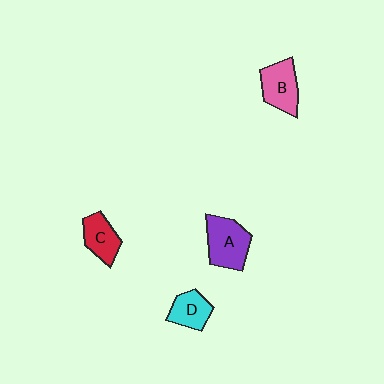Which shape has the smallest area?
Shape D (cyan).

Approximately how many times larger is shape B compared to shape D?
Approximately 1.3 times.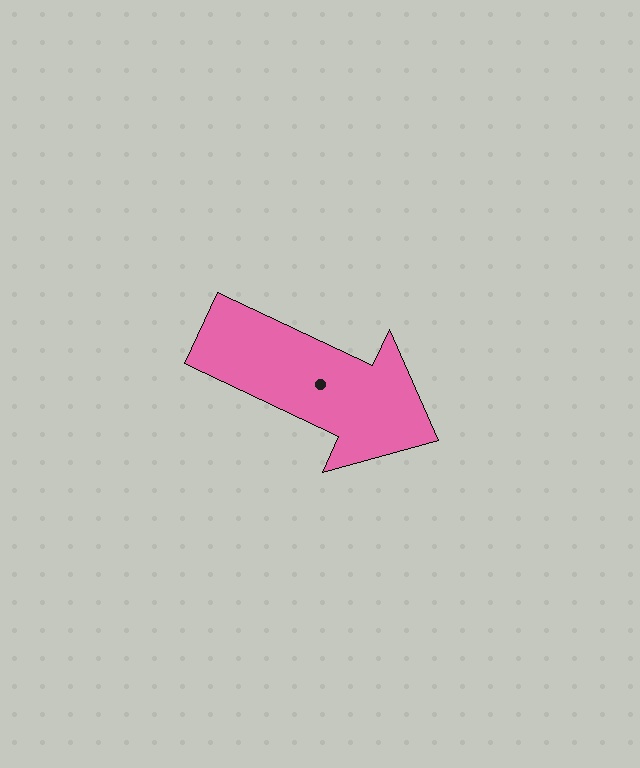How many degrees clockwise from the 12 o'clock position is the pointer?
Approximately 115 degrees.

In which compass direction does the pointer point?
Southeast.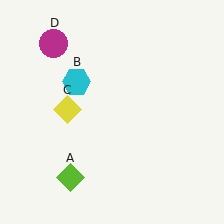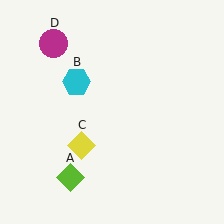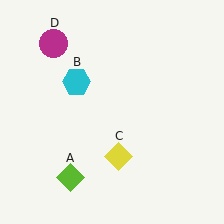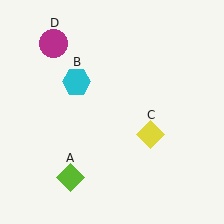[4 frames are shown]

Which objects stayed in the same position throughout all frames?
Lime diamond (object A) and cyan hexagon (object B) and magenta circle (object D) remained stationary.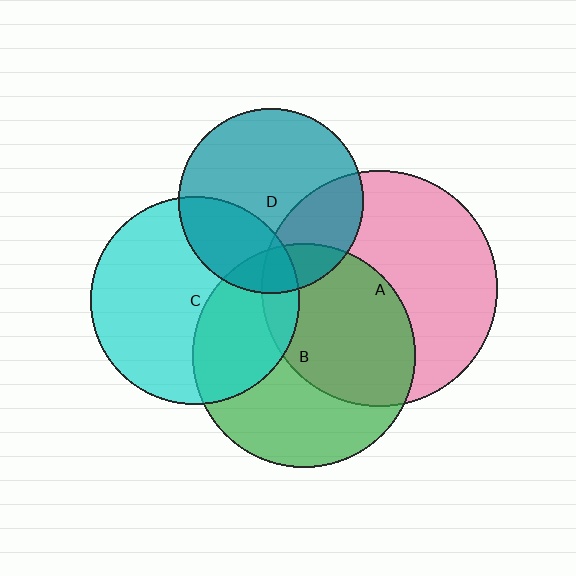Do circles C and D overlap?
Yes.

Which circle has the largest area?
Circle A (pink).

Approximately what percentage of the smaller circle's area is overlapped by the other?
Approximately 30%.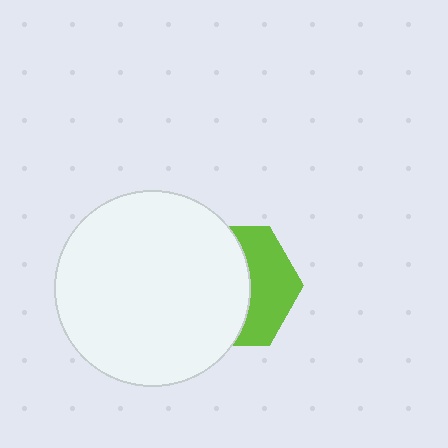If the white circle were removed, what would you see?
You would see the complete lime hexagon.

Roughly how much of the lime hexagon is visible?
A small part of it is visible (roughly 41%).